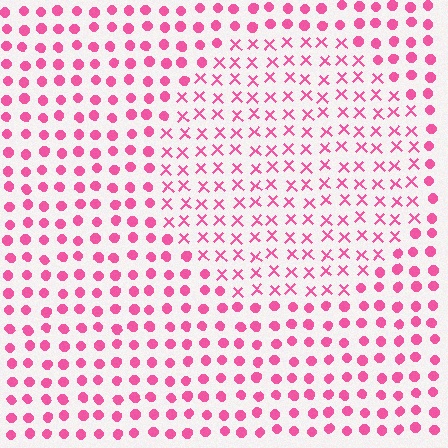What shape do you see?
I see a circle.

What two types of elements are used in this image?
The image uses X marks inside the circle region and circles outside it.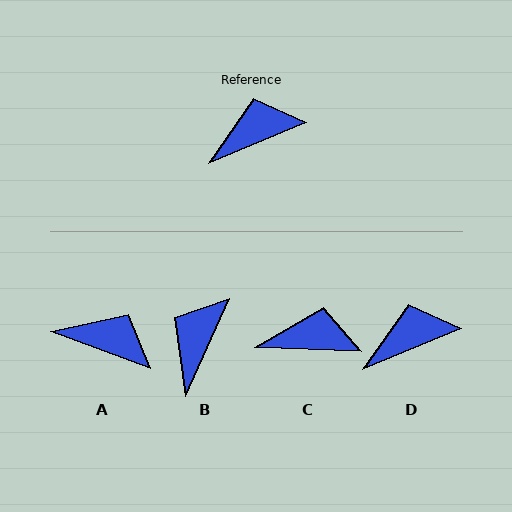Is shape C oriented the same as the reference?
No, it is off by about 25 degrees.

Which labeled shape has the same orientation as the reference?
D.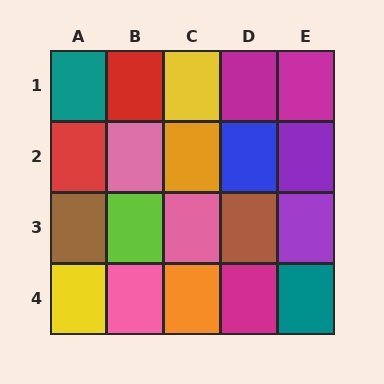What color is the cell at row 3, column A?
Brown.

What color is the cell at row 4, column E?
Teal.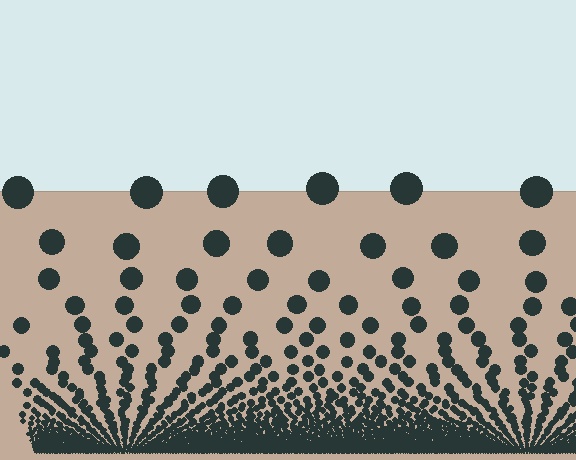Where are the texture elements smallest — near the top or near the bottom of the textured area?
Near the bottom.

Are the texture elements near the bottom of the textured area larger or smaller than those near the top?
Smaller. The gradient is inverted — elements near the bottom are smaller and denser.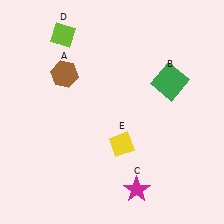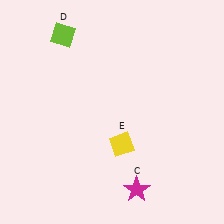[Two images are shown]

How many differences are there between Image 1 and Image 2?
There are 2 differences between the two images.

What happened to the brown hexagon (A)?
The brown hexagon (A) was removed in Image 2. It was in the top-left area of Image 1.